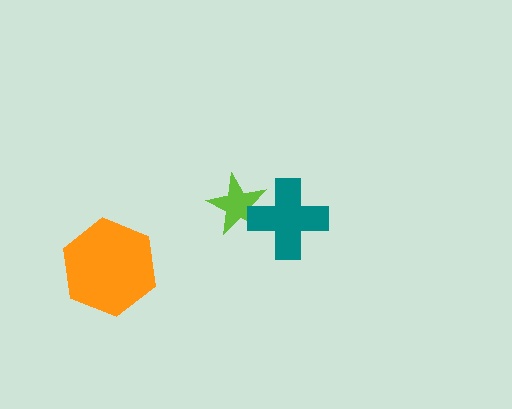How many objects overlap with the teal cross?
1 object overlaps with the teal cross.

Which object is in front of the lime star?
The teal cross is in front of the lime star.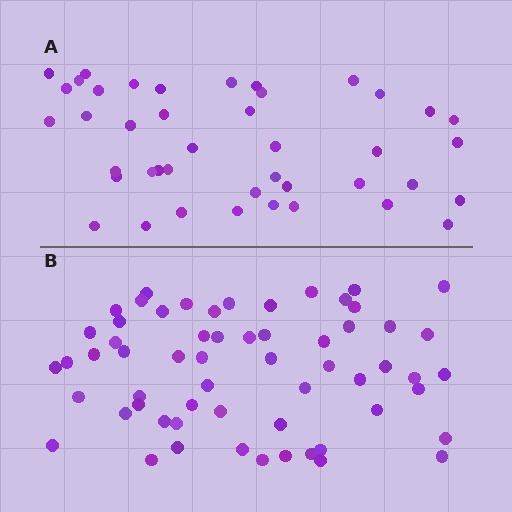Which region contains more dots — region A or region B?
Region B (the bottom region) has more dots.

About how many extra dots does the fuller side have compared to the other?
Region B has approximately 20 more dots than region A.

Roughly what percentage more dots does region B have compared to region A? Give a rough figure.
About 45% more.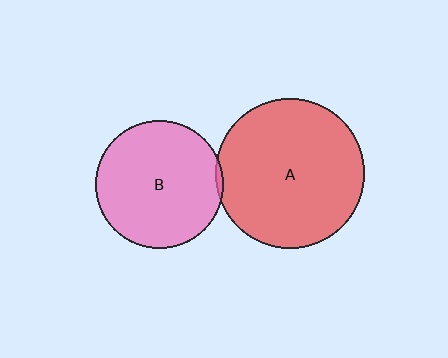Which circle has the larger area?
Circle A (red).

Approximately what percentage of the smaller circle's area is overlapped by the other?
Approximately 5%.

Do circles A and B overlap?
Yes.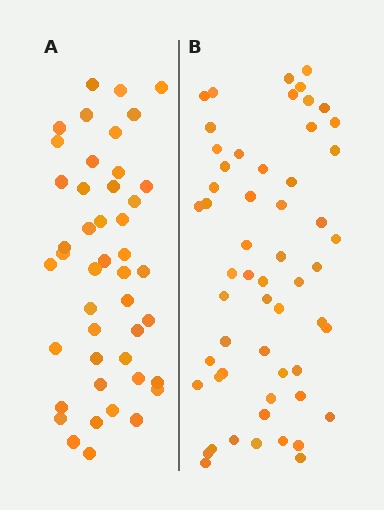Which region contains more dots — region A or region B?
Region B (the right region) has more dots.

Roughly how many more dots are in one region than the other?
Region B has roughly 12 or so more dots than region A.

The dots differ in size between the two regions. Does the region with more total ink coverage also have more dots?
No. Region A has more total ink coverage because its dots are larger, but region B actually contains more individual dots. Total area can be misleading — the number of items is what matters here.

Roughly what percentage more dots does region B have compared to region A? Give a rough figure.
About 25% more.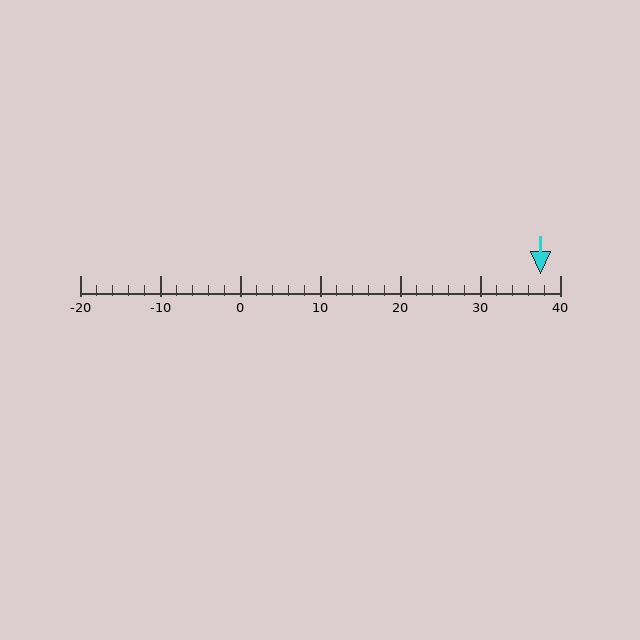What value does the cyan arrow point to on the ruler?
The cyan arrow points to approximately 38.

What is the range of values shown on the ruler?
The ruler shows values from -20 to 40.